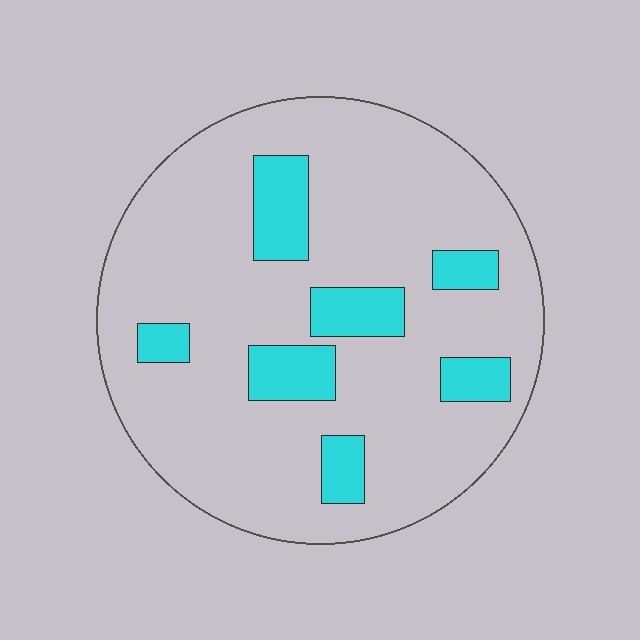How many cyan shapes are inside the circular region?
7.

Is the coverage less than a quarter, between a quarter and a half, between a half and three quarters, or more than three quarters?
Less than a quarter.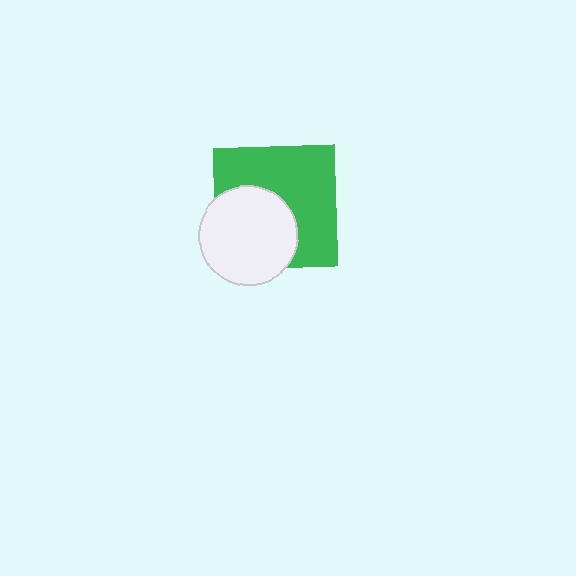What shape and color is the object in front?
The object in front is a white circle.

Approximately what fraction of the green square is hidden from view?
Roughly 41% of the green square is hidden behind the white circle.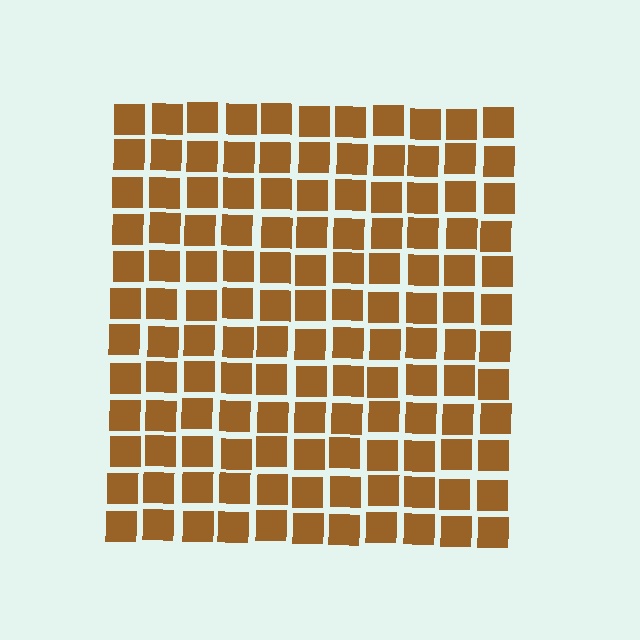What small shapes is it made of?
It is made of small squares.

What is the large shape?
The large shape is a square.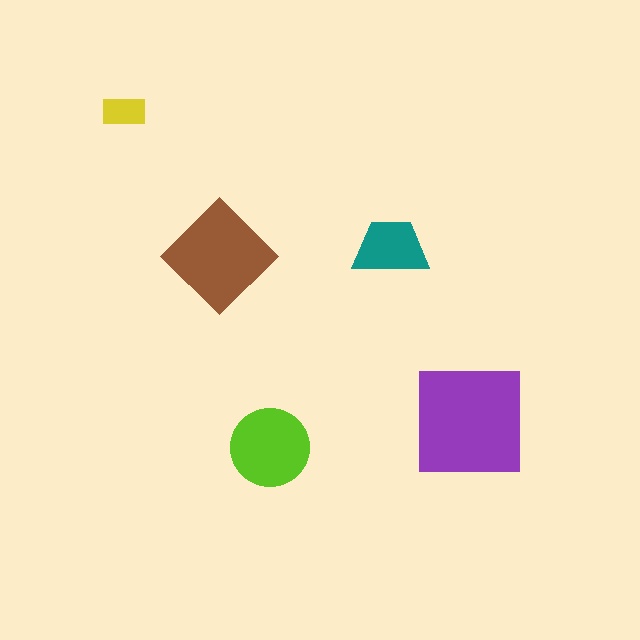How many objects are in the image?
There are 5 objects in the image.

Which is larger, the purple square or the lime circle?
The purple square.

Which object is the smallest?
The yellow rectangle.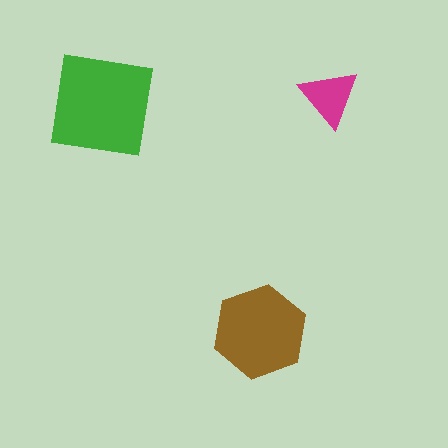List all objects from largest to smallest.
The green square, the brown hexagon, the magenta triangle.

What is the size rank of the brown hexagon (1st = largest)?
2nd.